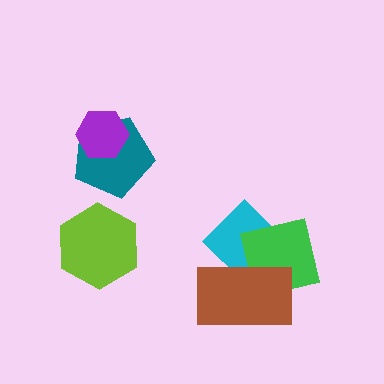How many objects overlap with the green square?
2 objects overlap with the green square.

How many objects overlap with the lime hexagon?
0 objects overlap with the lime hexagon.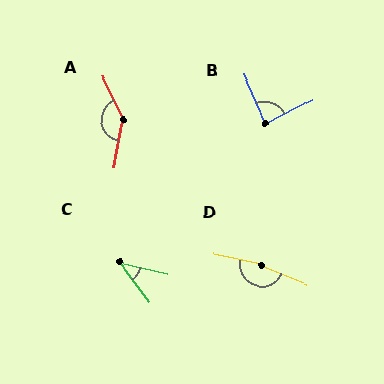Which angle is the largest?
D, at approximately 169 degrees.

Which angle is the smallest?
C, at approximately 40 degrees.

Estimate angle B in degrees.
Approximately 87 degrees.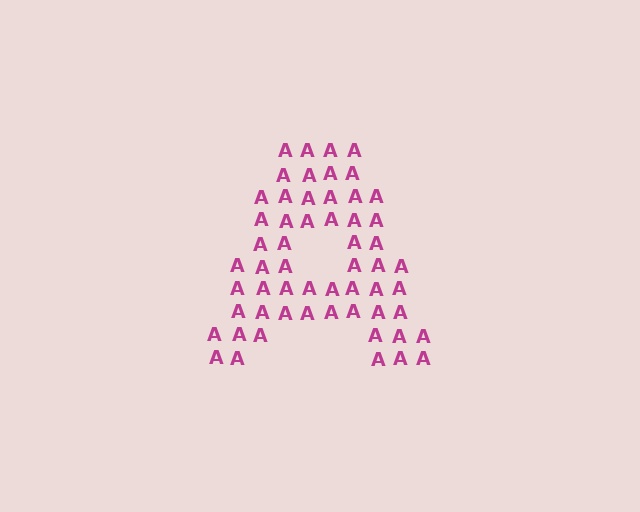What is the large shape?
The large shape is the letter A.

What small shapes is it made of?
It is made of small letter A's.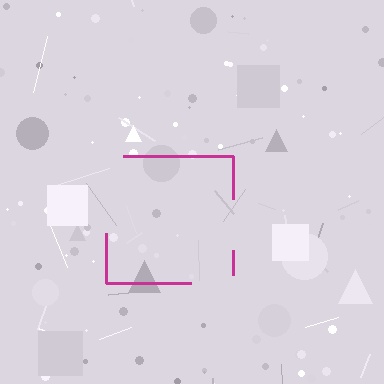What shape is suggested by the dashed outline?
The dashed outline suggests a square.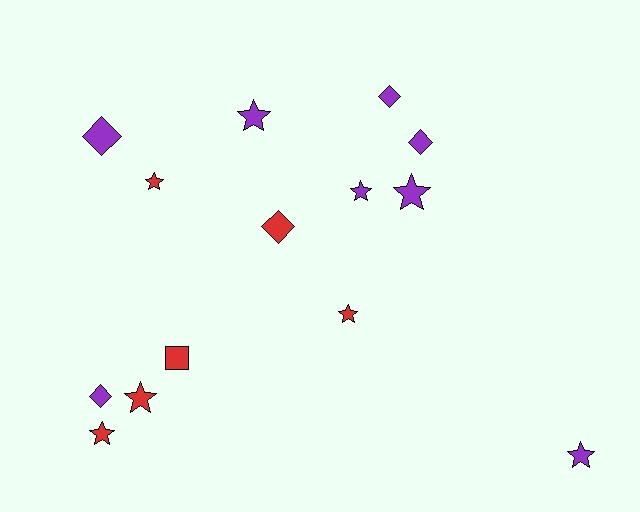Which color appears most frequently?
Purple, with 8 objects.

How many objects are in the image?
There are 14 objects.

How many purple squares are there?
There are no purple squares.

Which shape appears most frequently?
Star, with 8 objects.